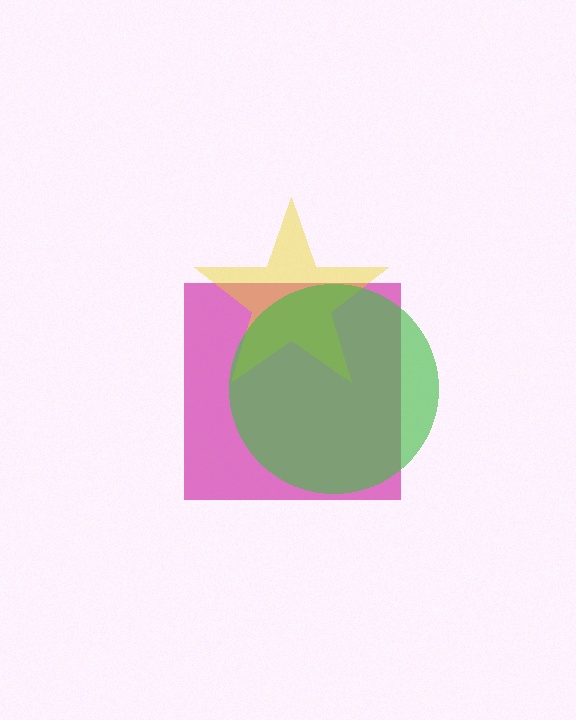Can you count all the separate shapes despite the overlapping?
Yes, there are 3 separate shapes.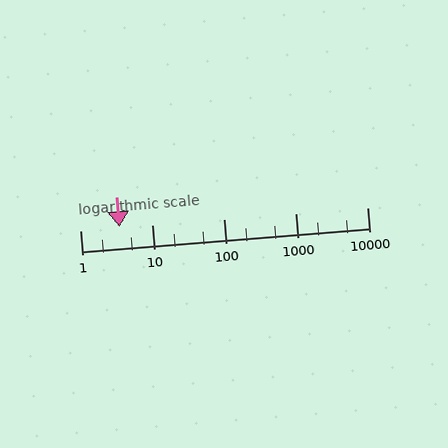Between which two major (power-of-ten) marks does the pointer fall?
The pointer is between 1 and 10.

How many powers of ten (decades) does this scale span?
The scale spans 4 decades, from 1 to 10000.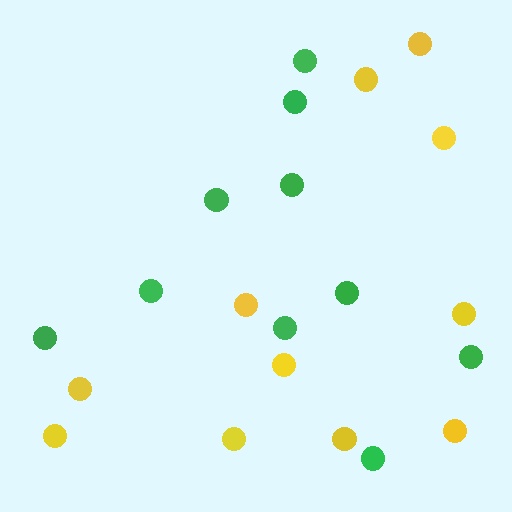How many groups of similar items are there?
There are 2 groups: one group of green circles (10) and one group of yellow circles (11).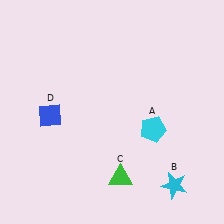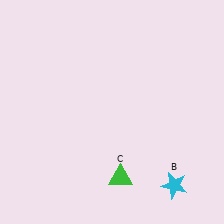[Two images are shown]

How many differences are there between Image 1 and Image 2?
There are 2 differences between the two images.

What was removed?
The blue diamond (D), the cyan pentagon (A) were removed in Image 2.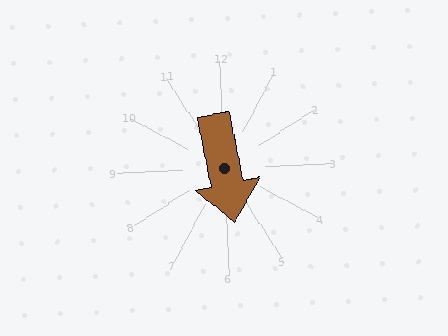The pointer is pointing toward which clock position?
Roughly 6 o'clock.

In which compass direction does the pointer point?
South.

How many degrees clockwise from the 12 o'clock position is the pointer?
Approximately 171 degrees.